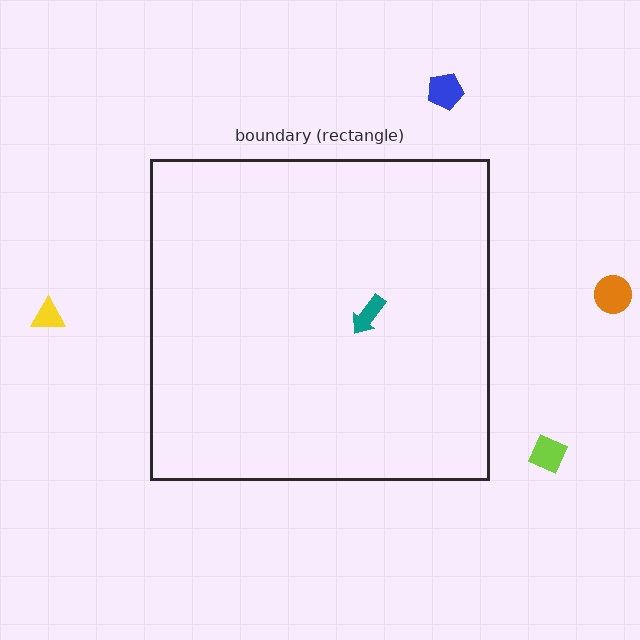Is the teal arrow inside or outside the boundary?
Inside.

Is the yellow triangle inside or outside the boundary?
Outside.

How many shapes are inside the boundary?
1 inside, 4 outside.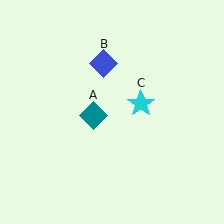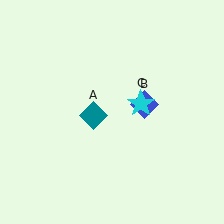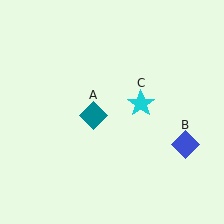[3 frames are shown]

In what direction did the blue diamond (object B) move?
The blue diamond (object B) moved down and to the right.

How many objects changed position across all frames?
1 object changed position: blue diamond (object B).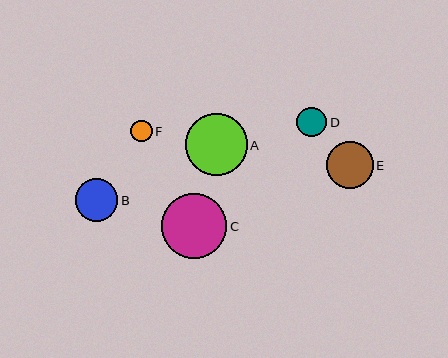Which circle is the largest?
Circle C is the largest with a size of approximately 65 pixels.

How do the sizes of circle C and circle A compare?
Circle C and circle A are approximately the same size.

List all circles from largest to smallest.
From largest to smallest: C, A, E, B, D, F.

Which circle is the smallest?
Circle F is the smallest with a size of approximately 22 pixels.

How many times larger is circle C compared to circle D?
Circle C is approximately 2.2 times the size of circle D.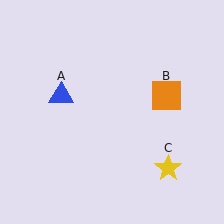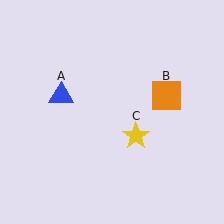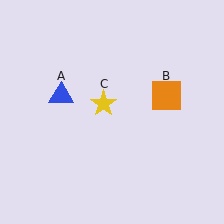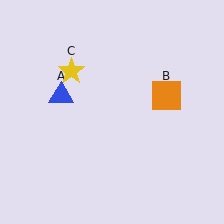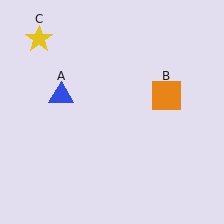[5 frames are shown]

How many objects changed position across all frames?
1 object changed position: yellow star (object C).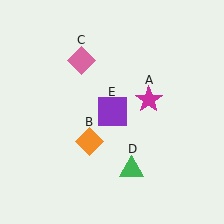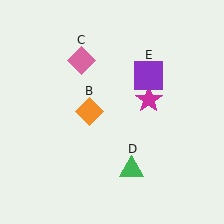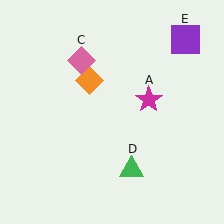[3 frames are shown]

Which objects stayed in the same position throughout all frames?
Magenta star (object A) and pink diamond (object C) and green triangle (object D) remained stationary.